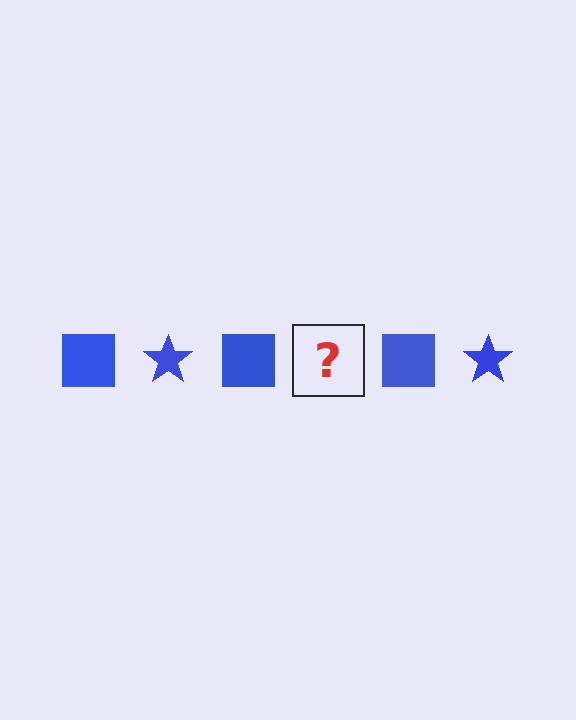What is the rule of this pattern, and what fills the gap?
The rule is that the pattern cycles through square, star shapes in blue. The gap should be filled with a blue star.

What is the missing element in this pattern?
The missing element is a blue star.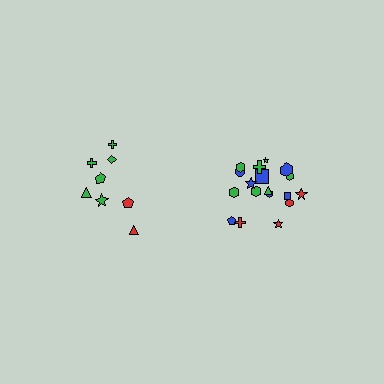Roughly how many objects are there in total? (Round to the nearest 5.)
Roughly 25 objects in total.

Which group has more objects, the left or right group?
The right group.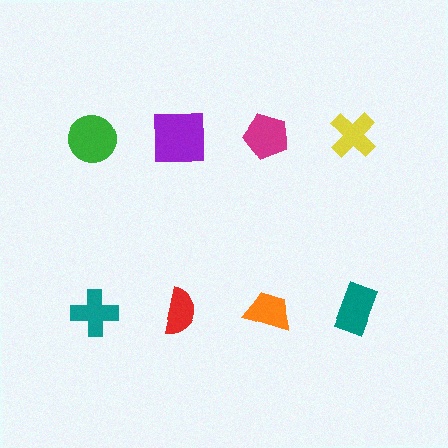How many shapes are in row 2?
4 shapes.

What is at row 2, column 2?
A red semicircle.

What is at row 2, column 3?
An orange trapezoid.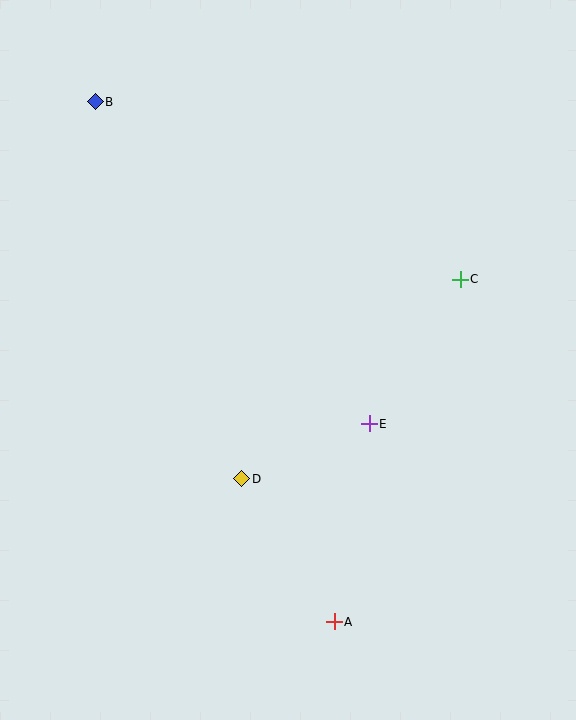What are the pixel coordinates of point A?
Point A is at (334, 622).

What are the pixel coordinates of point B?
Point B is at (95, 102).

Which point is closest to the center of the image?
Point E at (369, 424) is closest to the center.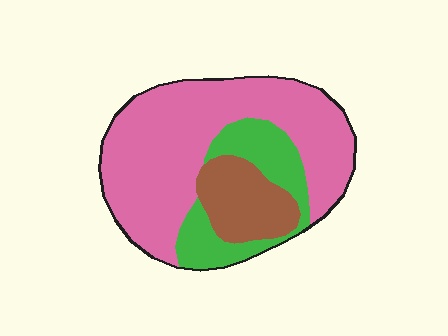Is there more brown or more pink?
Pink.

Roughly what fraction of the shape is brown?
Brown takes up about one sixth (1/6) of the shape.